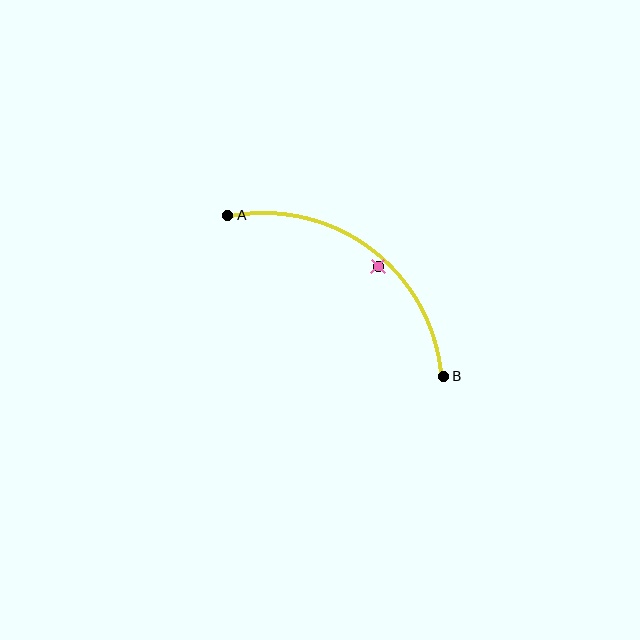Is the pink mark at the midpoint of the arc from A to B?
No — the pink mark does not lie on the arc at all. It sits slightly inside the curve.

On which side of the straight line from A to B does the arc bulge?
The arc bulges above and to the right of the straight line connecting A and B.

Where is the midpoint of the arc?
The arc midpoint is the point on the curve farthest from the straight line joining A and B. It sits above and to the right of that line.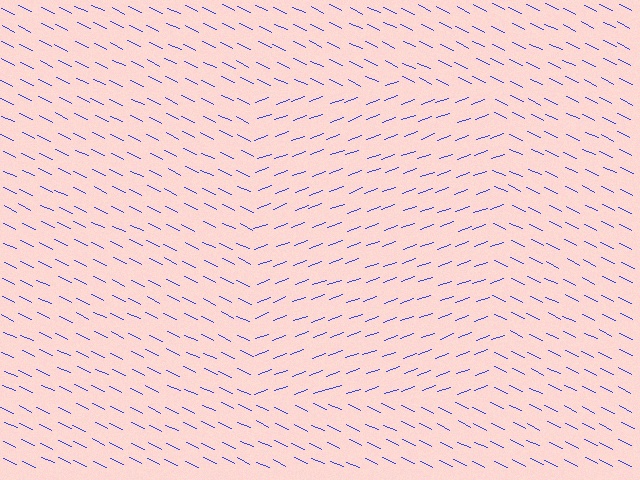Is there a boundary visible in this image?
Yes, there is a texture boundary formed by a change in line orientation.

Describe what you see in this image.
The image is filled with small blue line segments. A rectangle region in the image has lines oriented differently from the surrounding lines, creating a visible texture boundary.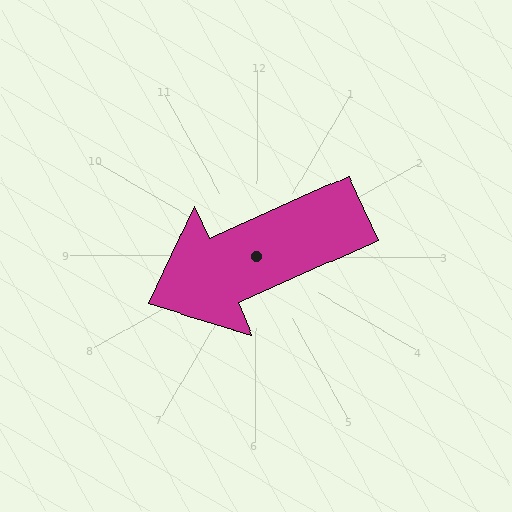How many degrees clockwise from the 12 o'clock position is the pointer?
Approximately 246 degrees.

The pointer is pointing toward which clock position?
Roughly 8 o'clock.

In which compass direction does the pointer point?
Southwest.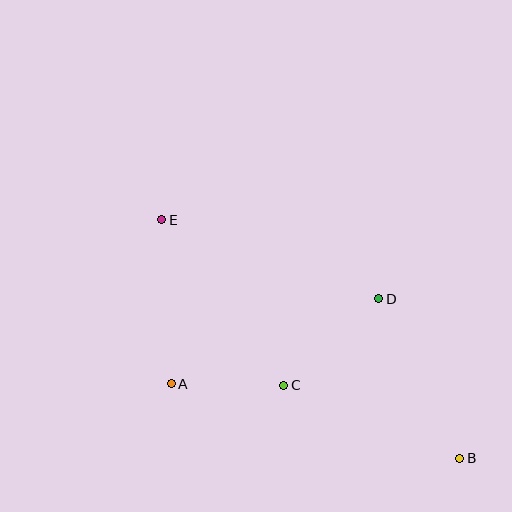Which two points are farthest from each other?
Points B and E are farthest from each other.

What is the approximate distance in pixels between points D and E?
The distance between D and E is approximately 231 pixels.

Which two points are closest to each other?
Points A and C are closest to each other.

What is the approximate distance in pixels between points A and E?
The distance between A and E is approximately 164 pixels.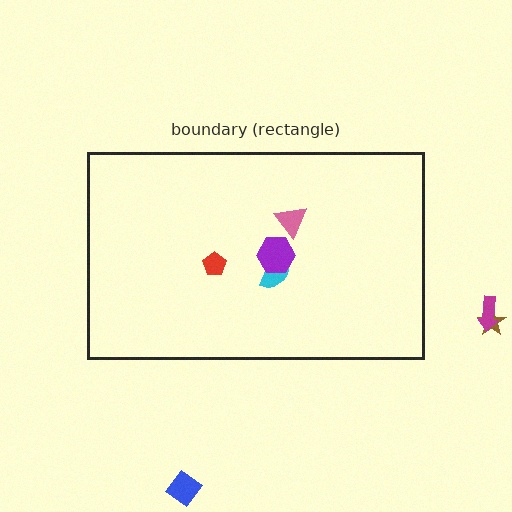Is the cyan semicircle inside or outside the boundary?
Inside.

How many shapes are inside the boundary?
4 inside, 3 outside.